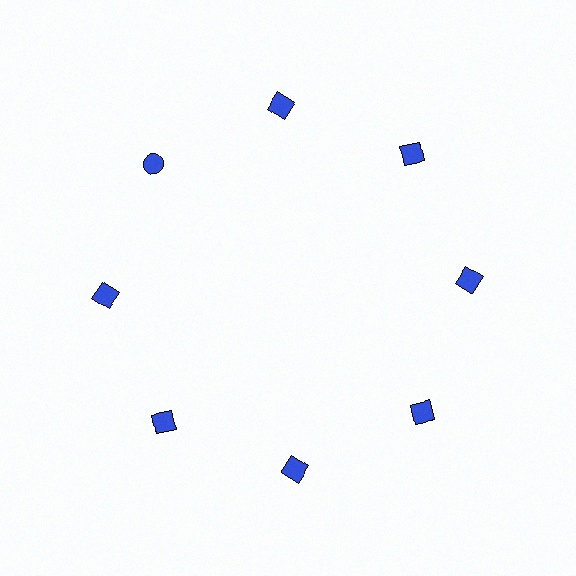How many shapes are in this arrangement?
There are 8 shapes arranged in a ring pattern.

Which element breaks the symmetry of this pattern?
The blue circle at roughly the 10 o'clock position breaks the symmetry. All other shapes are blue squares.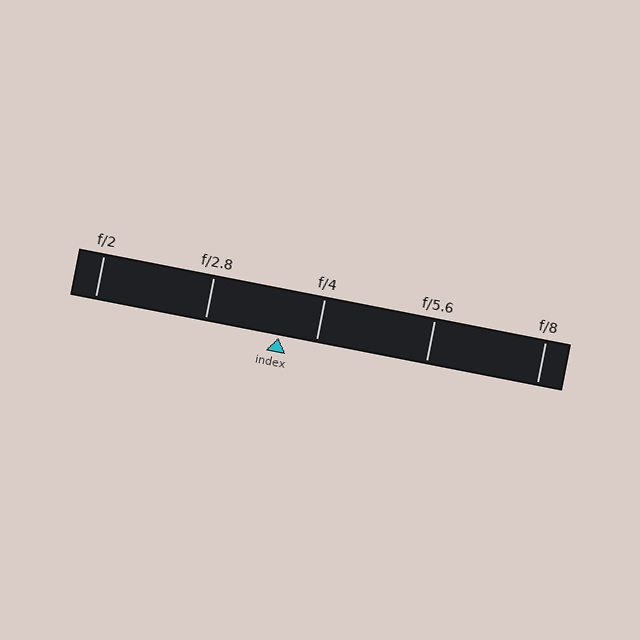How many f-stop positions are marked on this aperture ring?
There are 5 f-stop positions marked.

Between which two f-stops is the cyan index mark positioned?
The index mark is between f/2.8 and f/4.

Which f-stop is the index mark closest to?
The index mark is closest to f/4.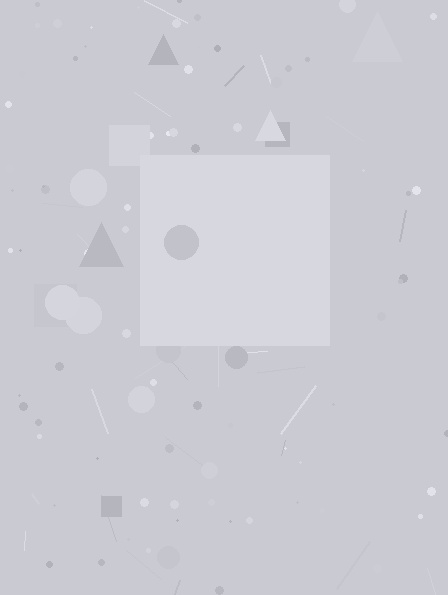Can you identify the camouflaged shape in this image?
The camouflaged shape is a square.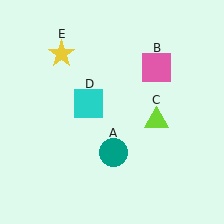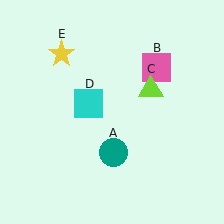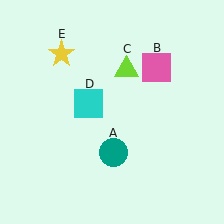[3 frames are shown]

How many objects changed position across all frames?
1 object changed position: lime triangle (object C).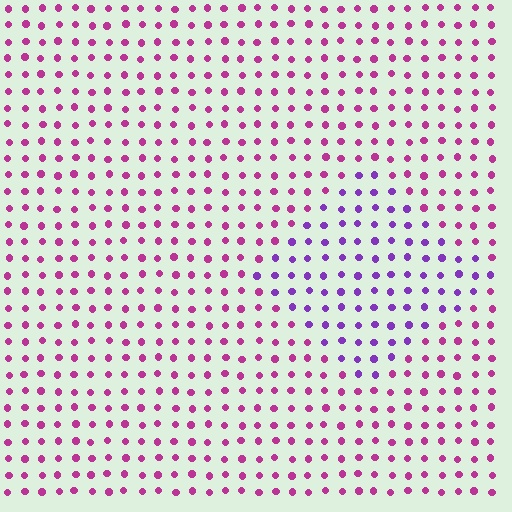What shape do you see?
I see a diamond.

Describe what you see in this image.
The image is filled with small magenta elements in a uniform arrangement. A diamond-shaped region is visible where the elements are tinted to a slightly different hue, forming a subtle color boundary.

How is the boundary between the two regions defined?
The boundary is defined purely by a slight shift in hue (about 42 degrees). Spacing, size, and orientation are identical on both sides.